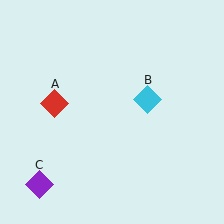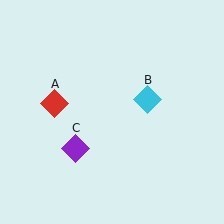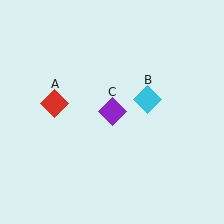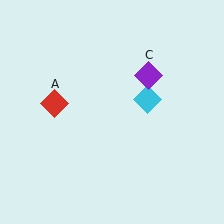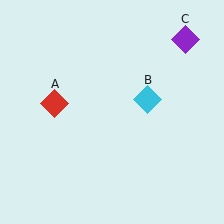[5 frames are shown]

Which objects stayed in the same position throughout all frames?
Red diamond (object A) and cyan diamond (object B) remained stationary.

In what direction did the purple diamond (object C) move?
The purple diamond (object C) moved up and to the right.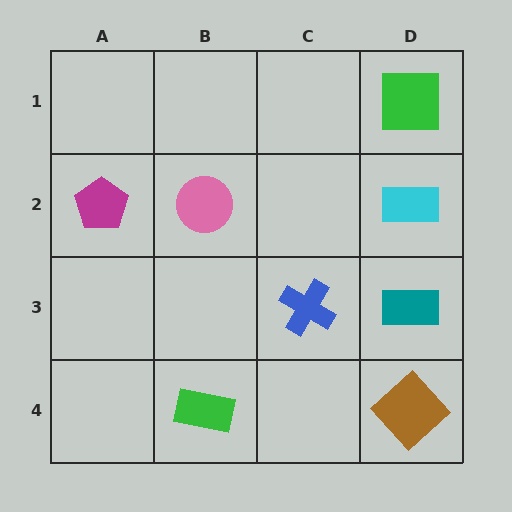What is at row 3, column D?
A teal rectangle.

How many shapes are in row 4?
2 shapes.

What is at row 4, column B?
A green rectangle.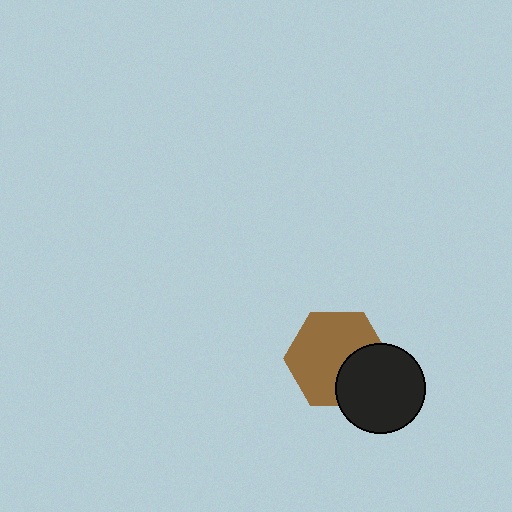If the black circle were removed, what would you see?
You would see the complete brown hexagon.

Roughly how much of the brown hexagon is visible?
Most of it is visible (roughly 69%).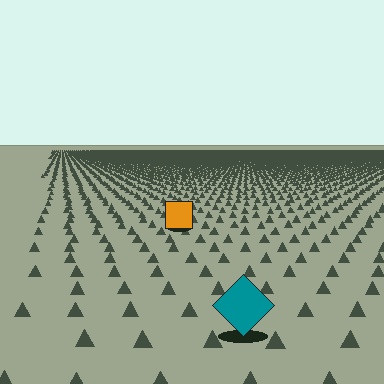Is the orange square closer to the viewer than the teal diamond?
No. The teal diamond is closer — you can tell from the texture gradient: the ground texture is coarser near it.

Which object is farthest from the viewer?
The orange square is farthest from the viewer. It appears smaller and the ground texture around it is denser.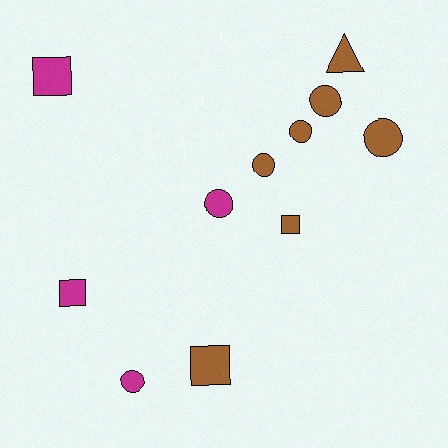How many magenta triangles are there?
There are no magenta triangles.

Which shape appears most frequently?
Circle, with 6 objects.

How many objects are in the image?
There are 11 objects.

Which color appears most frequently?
Brown, with 7 objects.